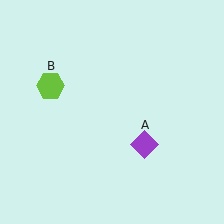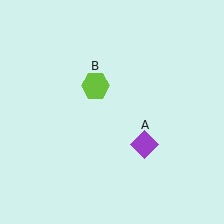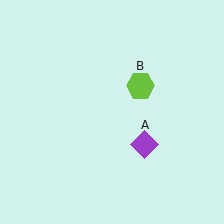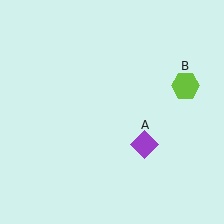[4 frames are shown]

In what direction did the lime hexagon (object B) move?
The lime hexagon (object B) moved right.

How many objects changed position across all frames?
1 object changed position: lime hexagon (object B).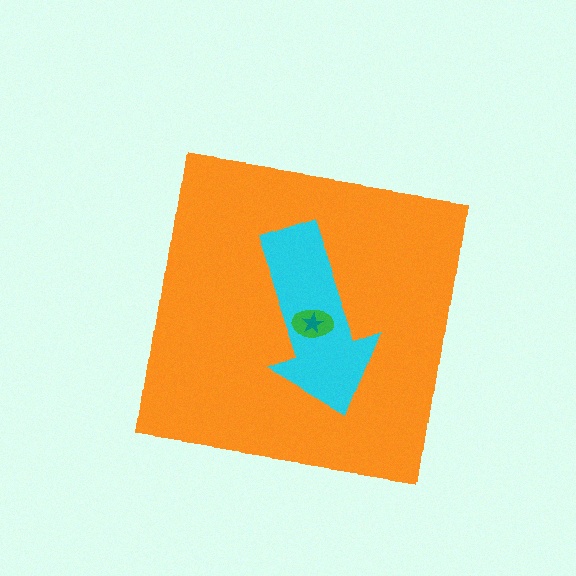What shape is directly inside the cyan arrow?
The green ellipse.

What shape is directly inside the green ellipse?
The teal star.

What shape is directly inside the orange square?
The cyan arrow.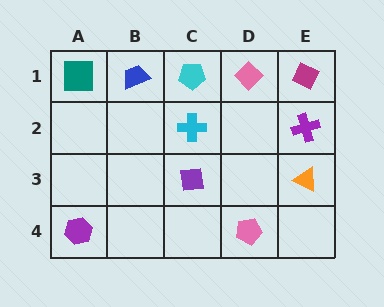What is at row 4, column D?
A pink pentagon.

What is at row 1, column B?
A blue trapezoid.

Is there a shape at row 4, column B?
No, that cell is empty.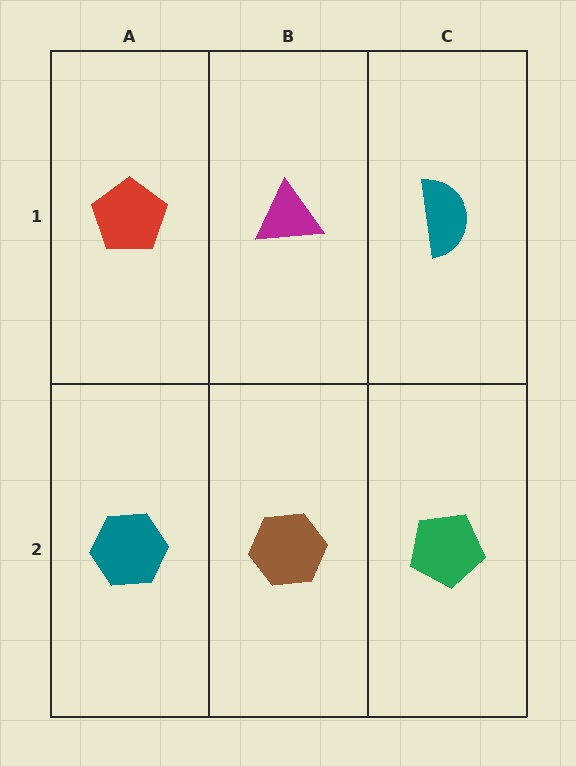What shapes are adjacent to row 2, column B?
A magenta triangle (row 1, column B), a teal hexagon (row 2, column A), a green pentagon (row 2, column C).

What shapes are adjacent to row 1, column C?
A green pentagon (row 2, column C), a magenta triangle (row 1, column B).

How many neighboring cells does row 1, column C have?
2.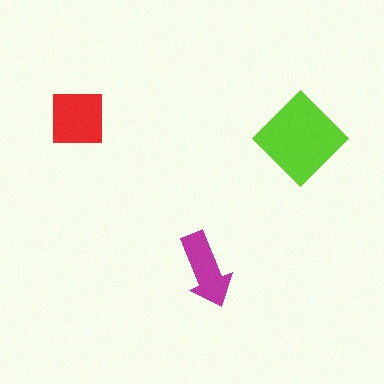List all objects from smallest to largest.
The magenta arrow, the red square, the lime diamond.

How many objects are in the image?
There are 3 objects in the image.